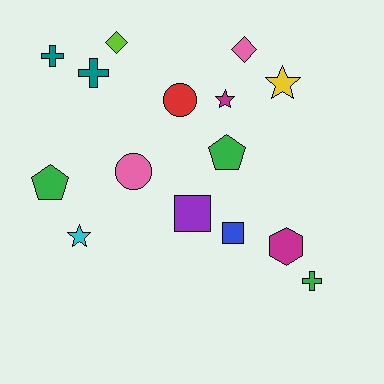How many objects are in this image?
There are 15 objects.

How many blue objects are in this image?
There is 1 blue object.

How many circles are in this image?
There are 2 circles.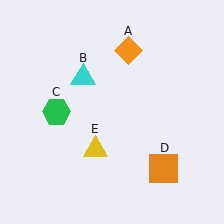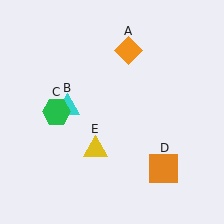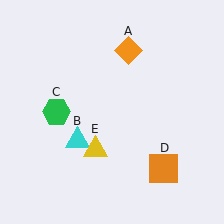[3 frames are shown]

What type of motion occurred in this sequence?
The cyan triangle (object B) rotated counterclockwise around the center of the scene.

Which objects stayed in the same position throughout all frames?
Orange diamond (object A) and green hexagon (object C) and orange square (object D) and yellow triangle (object E) remained stationary.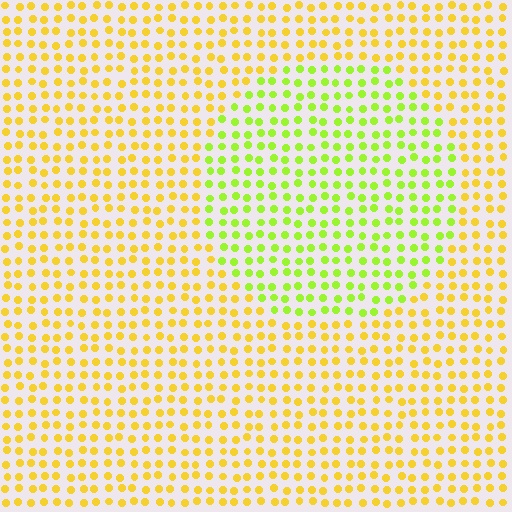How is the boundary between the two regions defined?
The boundary is defined purely by a slight shift in hue (about 39 degrees). Spacing, size, and orientation are identical on both sides.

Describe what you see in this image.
The image is filled with small yellow elements in a uniform arrangement. A circle-shaped region is visible where the elements are tinted to a slightly different hue, forming a subtle color boundary.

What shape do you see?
I see a circle.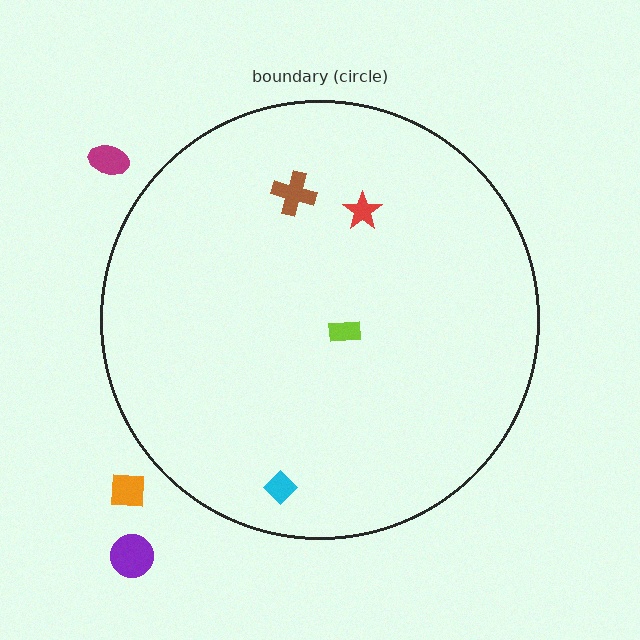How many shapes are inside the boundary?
4 inside, 3 outside.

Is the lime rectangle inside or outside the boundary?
Inside.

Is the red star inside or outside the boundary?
Inside.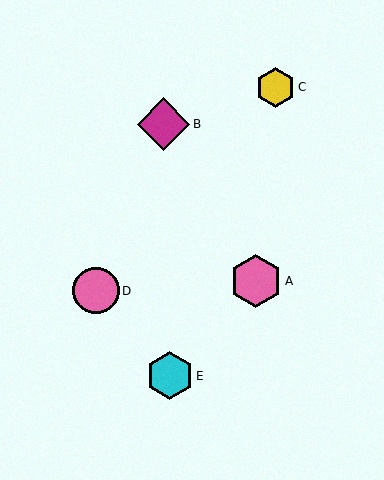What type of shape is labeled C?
Shape C is a yellow hexagon.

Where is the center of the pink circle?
The center of the pink circle is at (96, 291).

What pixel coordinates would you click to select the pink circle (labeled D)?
Click at (96, 291) to select the pink circle D.